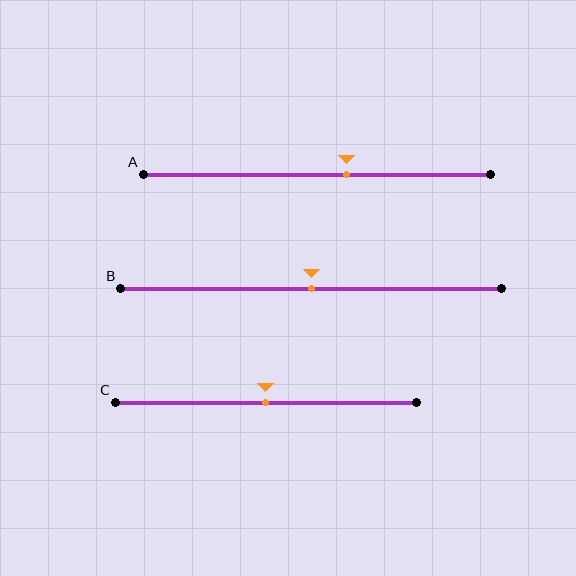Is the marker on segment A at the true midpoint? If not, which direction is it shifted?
No, the marker on segment A is shifted to the right by about 8% of the segment length.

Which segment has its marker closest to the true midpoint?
Segment B has its marker closest to the true midpoint.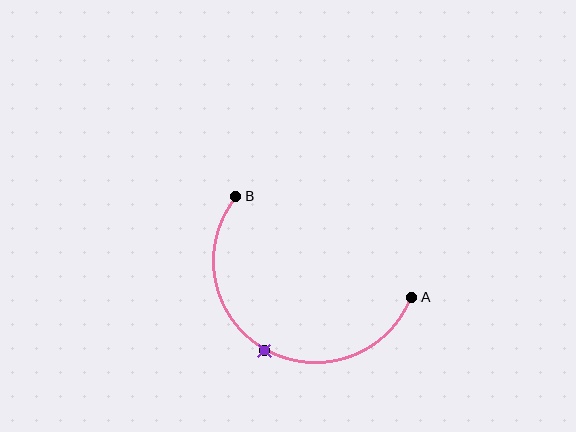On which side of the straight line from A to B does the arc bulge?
The arc bulges below the straight line connecting A and B.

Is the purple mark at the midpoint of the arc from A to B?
Yes. The purple mark lies on the arc at equal arc-length from both A and B — it is the arc midpoint.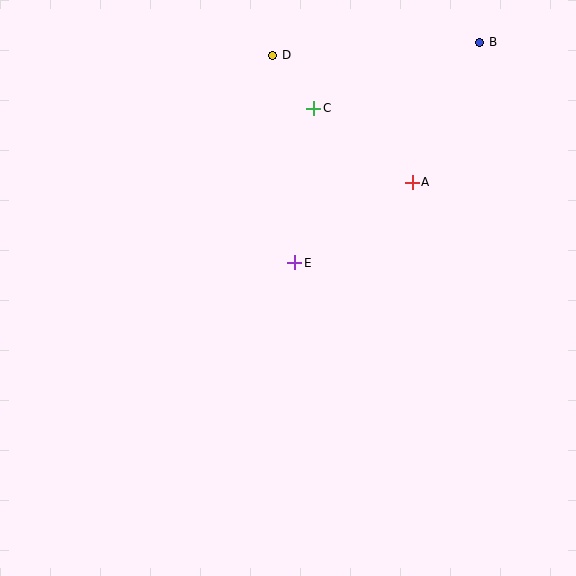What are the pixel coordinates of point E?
Point E is at (295, 263).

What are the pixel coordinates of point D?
Point D is at (273, 55).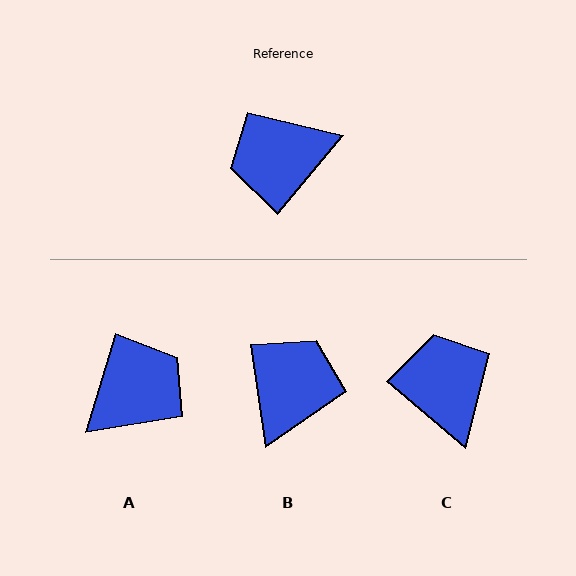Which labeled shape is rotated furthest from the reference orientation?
A, about 157 degrees away.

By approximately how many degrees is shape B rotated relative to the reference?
Approximately 132 degrees clockwise.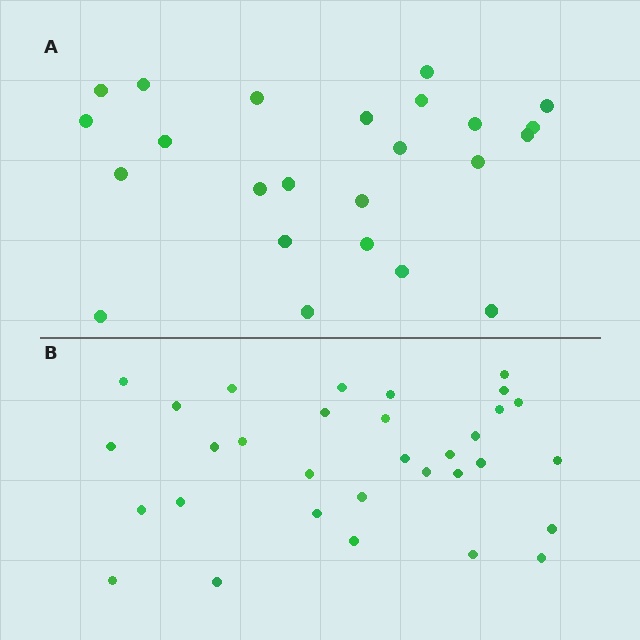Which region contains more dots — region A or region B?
Region B (the bottom region) has more dots.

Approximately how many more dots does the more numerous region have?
Region B has roughly 8 or so more dots than region A.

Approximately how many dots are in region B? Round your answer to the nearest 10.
About 30 dots. (The exact count is 32, which rounds to 30.)